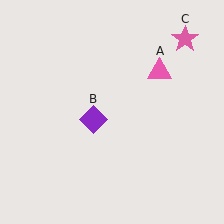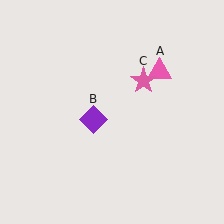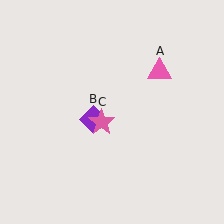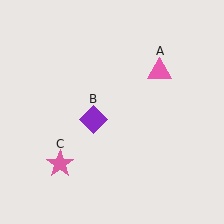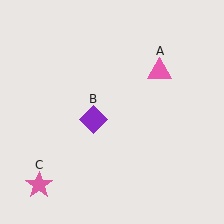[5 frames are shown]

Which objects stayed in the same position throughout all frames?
Pink triangle (object A) and purple diamond (object B) remained stationary.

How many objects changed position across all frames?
1 object changed position: pink star (object C).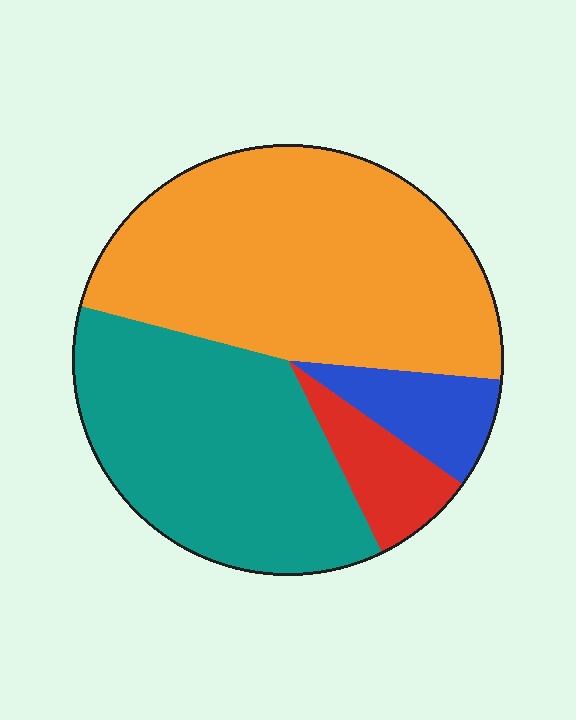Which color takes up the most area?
Orange, at roughly 45%.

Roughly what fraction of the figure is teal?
Teal covers around 35% of the figure.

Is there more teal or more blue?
Teal.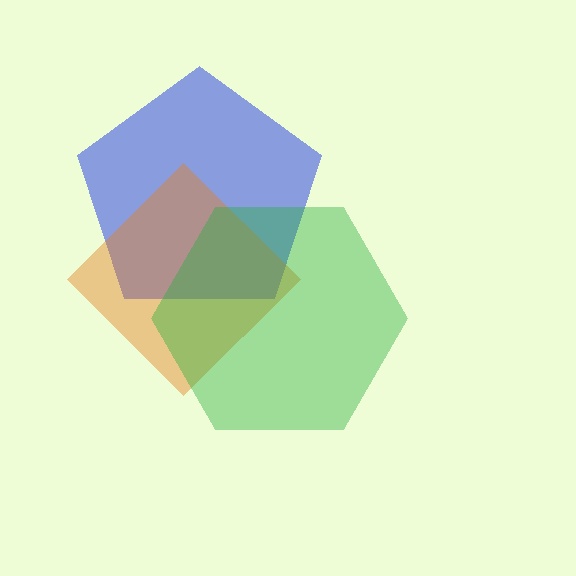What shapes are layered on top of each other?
The layered shapes are: a blue pentagon, an orange diamond, a green hexagon.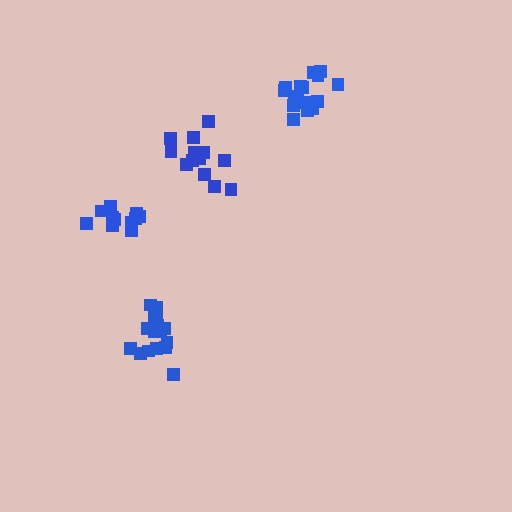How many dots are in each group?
Group 1: 17 dots, Group 2: 11 dots, Group 3: 14 dots, Group 4: 17 dots (59 total).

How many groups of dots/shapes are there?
There are 4 groups.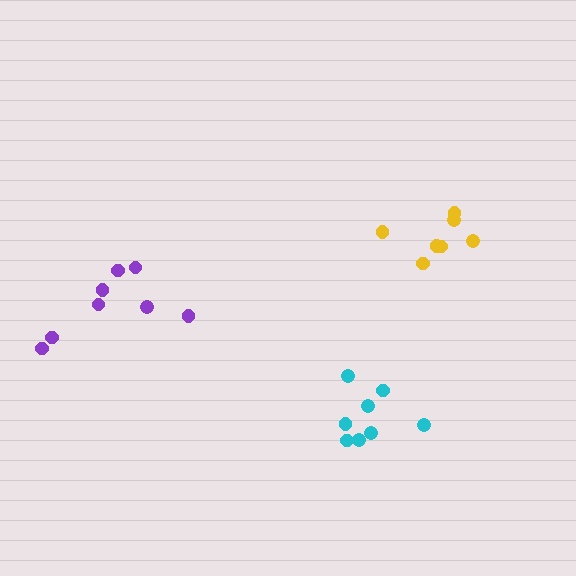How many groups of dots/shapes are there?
There are 3 groups.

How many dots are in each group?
Group 1: 8 dots, Group 2: 8 dots, Group 3: 7 dots (23 total).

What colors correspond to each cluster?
The clusters are colored: cyan, purple, yellow.